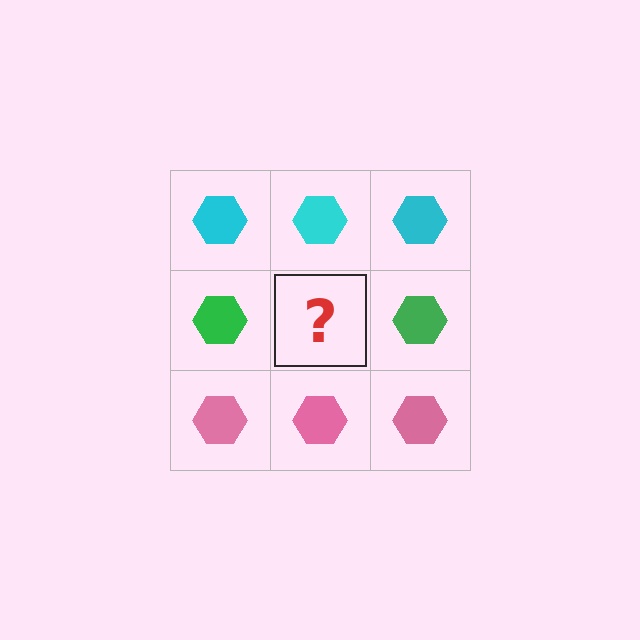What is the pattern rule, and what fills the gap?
The rule is that each row has a consistent color. The gap should be filled with a green hexagon.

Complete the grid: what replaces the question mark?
The question mark should be replaced with a green hexagon.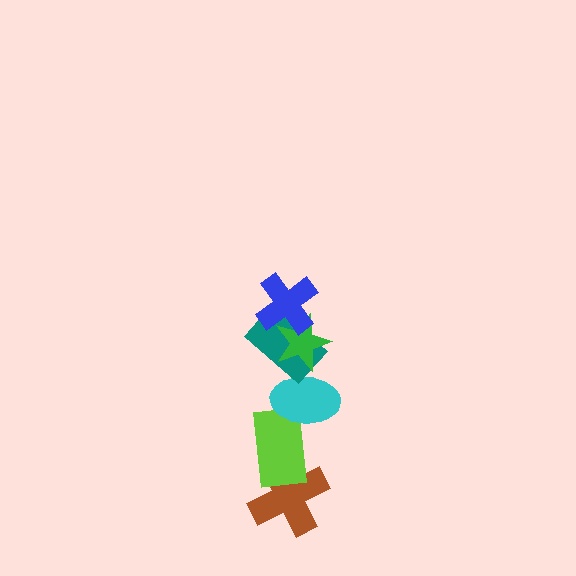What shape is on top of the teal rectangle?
The green star is on top of the teal rectangle.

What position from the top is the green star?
The green star is 2nd from the top.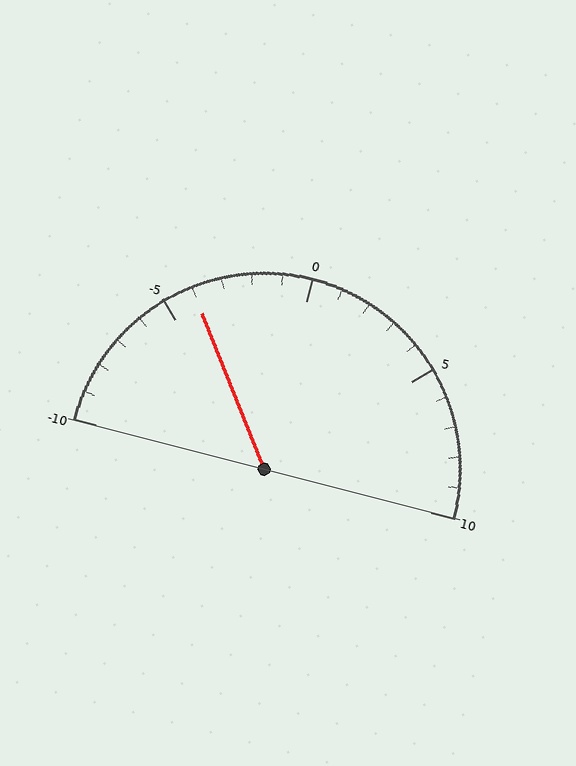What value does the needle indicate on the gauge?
The needle indicates approximately -4.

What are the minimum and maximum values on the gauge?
The gauge ranges from -10 to 10.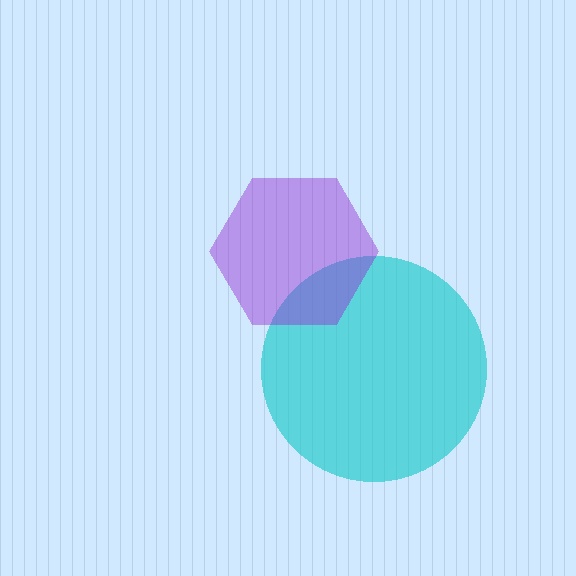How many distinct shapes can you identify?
There are 2 distinct shapes: a cyan circle, a purple hexagon.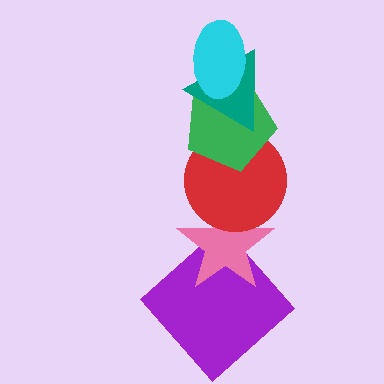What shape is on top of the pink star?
The red circle is on top of the pink star.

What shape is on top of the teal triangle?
The cyan ellipse is on top of the teal triangle.